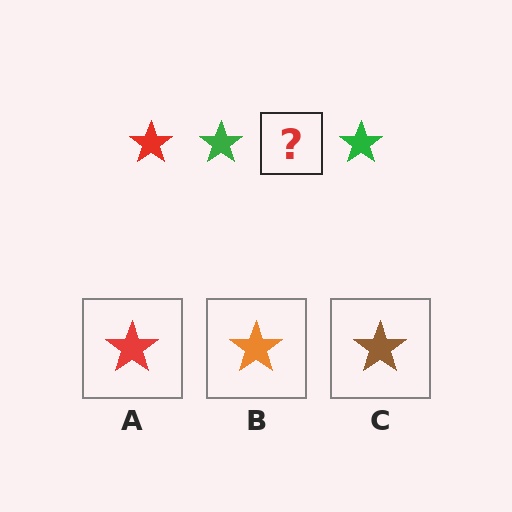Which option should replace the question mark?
Option A.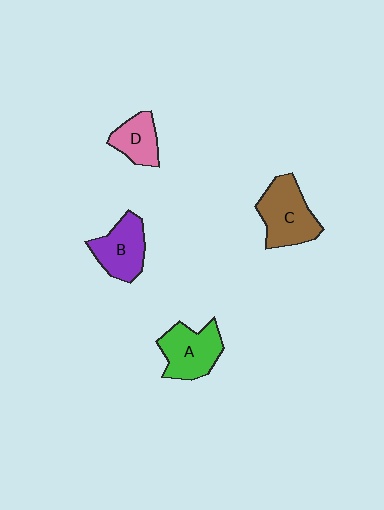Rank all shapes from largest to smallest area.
From largest to smallest: C (brown), A (green), B (purple), D (pink).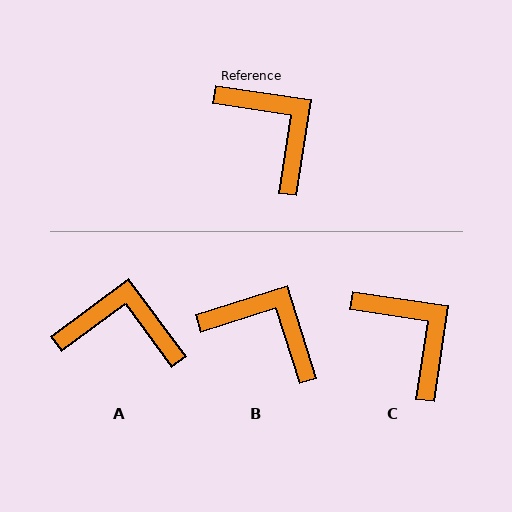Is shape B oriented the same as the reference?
No, it is off by about 26 degrees.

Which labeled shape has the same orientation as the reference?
C.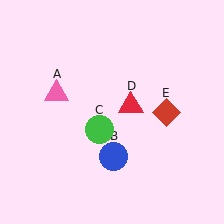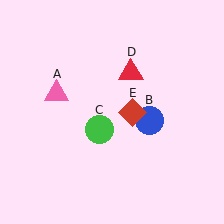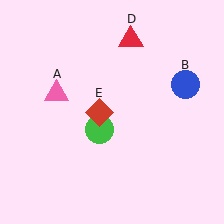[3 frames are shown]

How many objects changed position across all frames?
3 objects changed position: blue circle (object B), red triangle (object D), red diamond (object E).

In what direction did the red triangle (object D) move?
The red triangle (object D) moved up.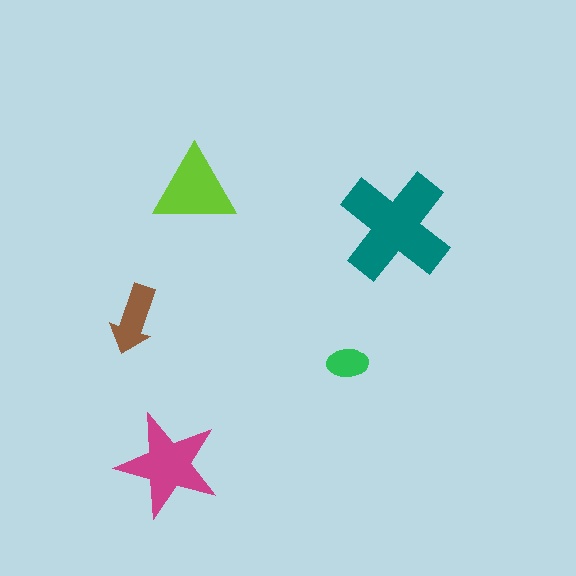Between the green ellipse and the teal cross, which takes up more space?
The teal cross.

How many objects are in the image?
There are 5 objects in the image.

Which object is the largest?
The teal cross.